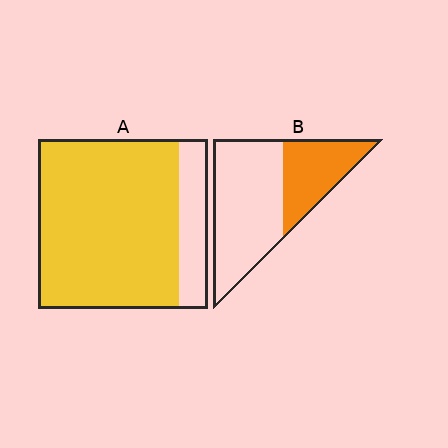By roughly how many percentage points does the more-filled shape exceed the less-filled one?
By roughly 50 percentage points (A over B).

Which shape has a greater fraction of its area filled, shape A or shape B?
Shape A.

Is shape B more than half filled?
No.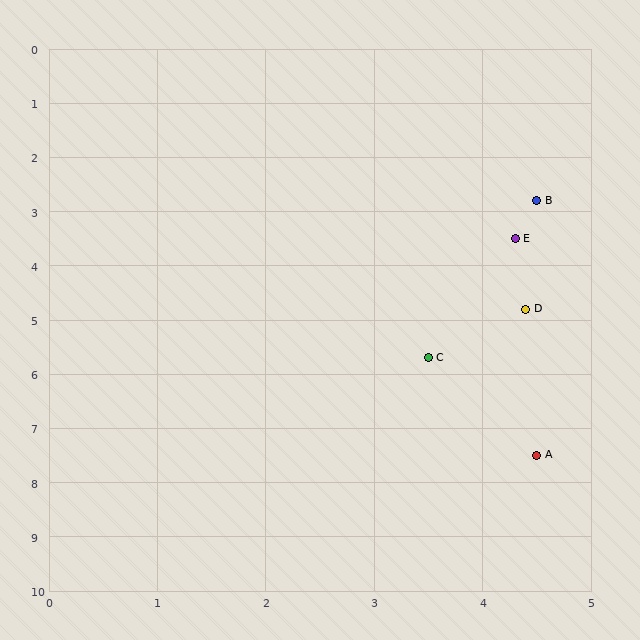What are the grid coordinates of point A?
Point A is at approximately (4.5, 7.5).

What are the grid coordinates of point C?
Point C is at approximately (3.5, 5.7).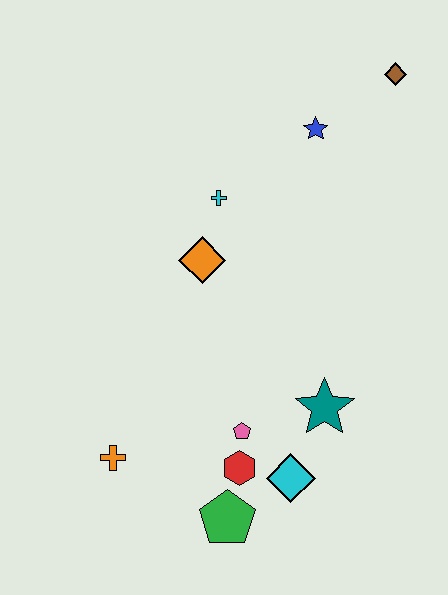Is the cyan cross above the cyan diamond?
Yes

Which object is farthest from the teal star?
The brown diamond is farthest from the teal star.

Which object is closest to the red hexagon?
The pink pentagon is closest to the red hexagon.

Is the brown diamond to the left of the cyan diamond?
No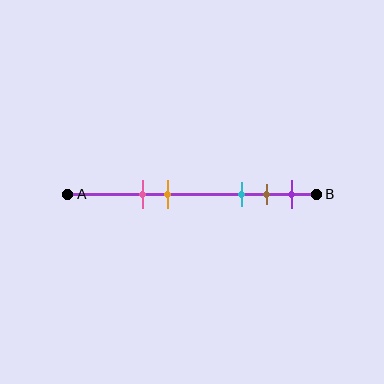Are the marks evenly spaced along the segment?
No, the marks are not evenly spaced.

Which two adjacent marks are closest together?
The brown and purple marks are the closest adjacent pair.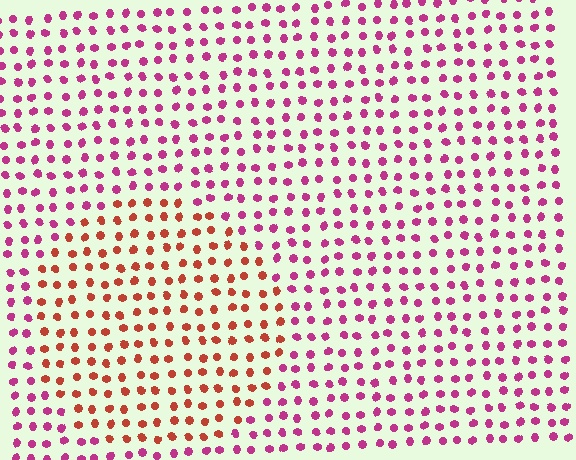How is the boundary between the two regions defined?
The boundary is defined purely by a slight shift in hue (about 44 degrees). Spacing, size, and orientation are identical on both sides.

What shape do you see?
I see a circle.